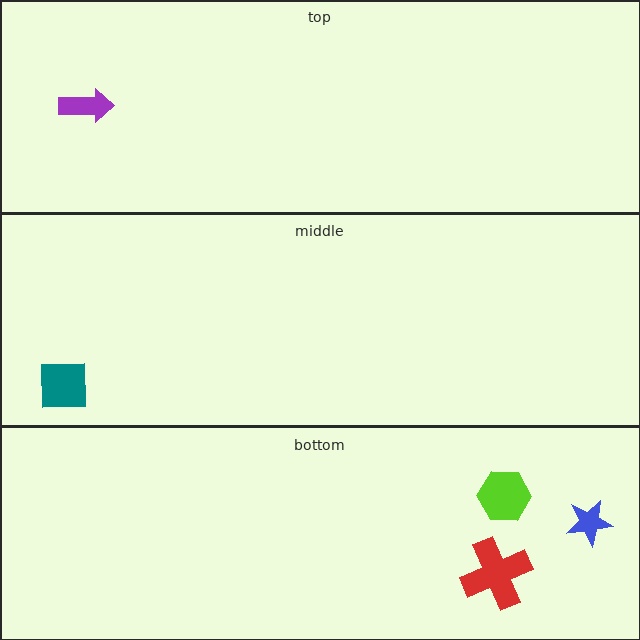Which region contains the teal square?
The middle region.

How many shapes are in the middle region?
1.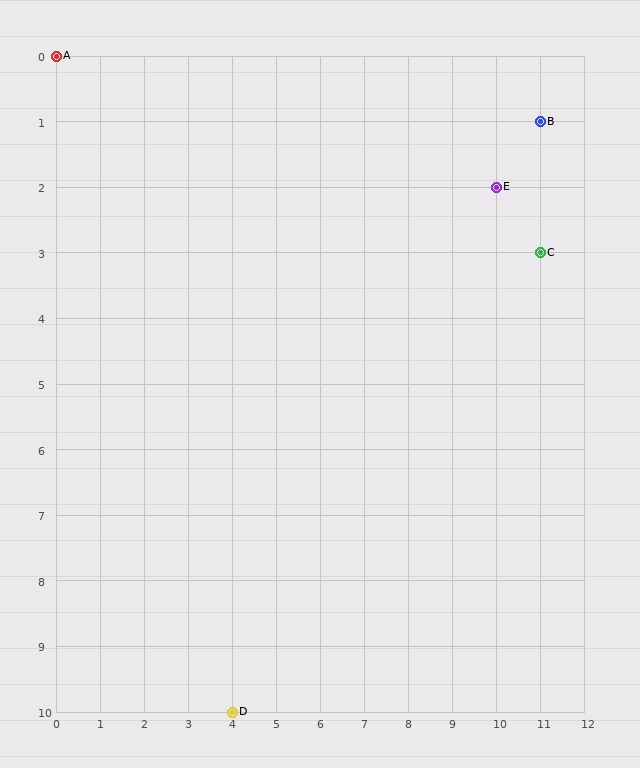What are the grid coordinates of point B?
Point B is at grid coordinates (11, 1).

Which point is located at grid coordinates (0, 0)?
Point A is at (0, 0).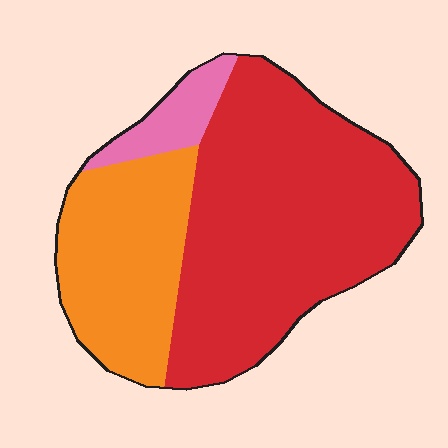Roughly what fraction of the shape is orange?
Orange covers about 30% of the shape.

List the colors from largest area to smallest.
From largest to smallest: red, orange, pink.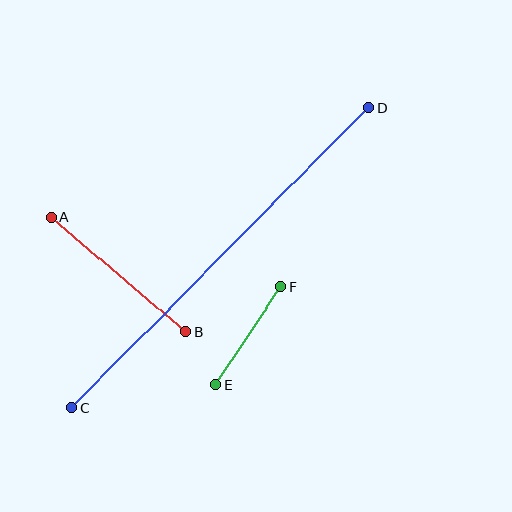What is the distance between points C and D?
The distance is approximately 422 pixels.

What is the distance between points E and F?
The distance is approximately 118 pixels.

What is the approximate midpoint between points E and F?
The midpoint is at approximately (248, 336) pixels.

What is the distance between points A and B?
The distance is approximately 177 pixels.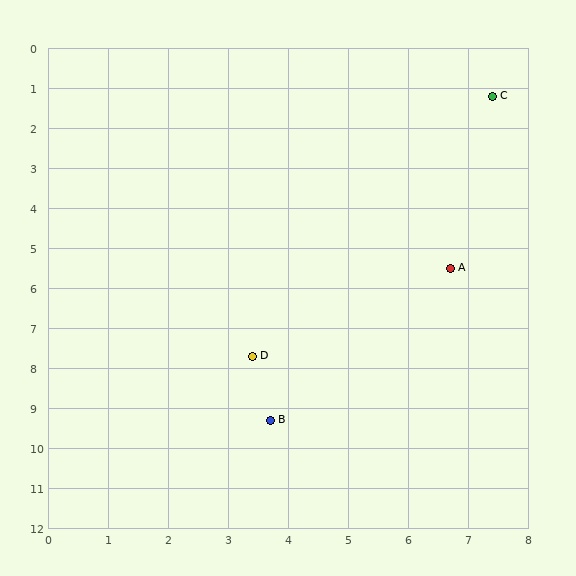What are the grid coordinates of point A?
Point A is at approximately (6.7, 5.5).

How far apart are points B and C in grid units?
Points B and C are about 8.9 grid units apart.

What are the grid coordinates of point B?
Point B is at approximately (3.7, 9.3).